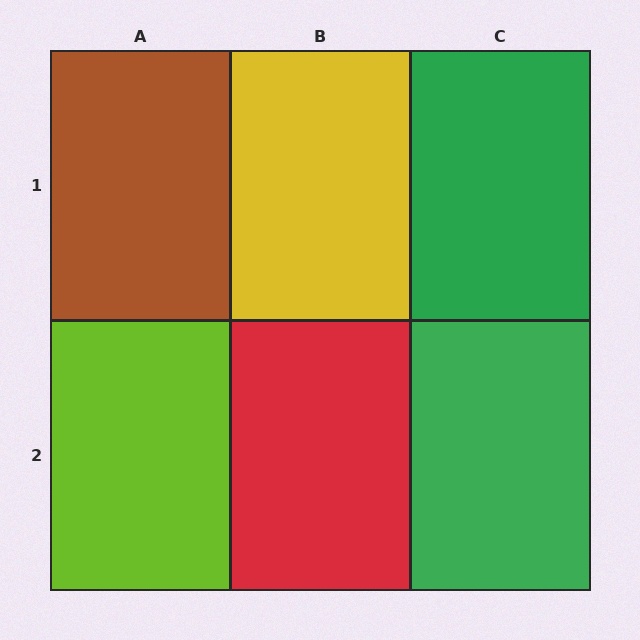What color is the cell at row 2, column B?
Red.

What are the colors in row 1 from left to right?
Brown, yellow, green.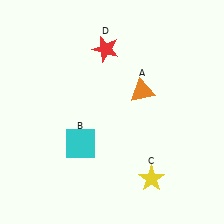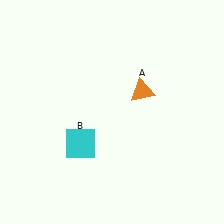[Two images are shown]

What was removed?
The red star (D), the yellow star (C) were removed in Image 2.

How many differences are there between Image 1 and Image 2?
There are 2 differences between the two images.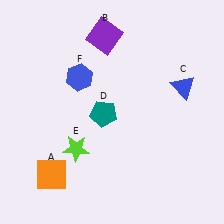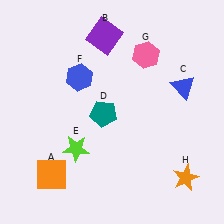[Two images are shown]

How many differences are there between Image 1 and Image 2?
There are 2 differences between the two images.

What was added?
A pink hexagon (G), an orange star (H) were added in Image 2.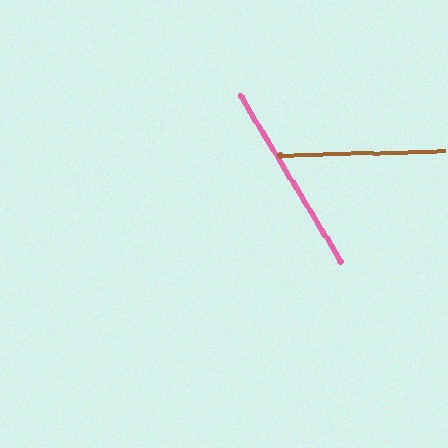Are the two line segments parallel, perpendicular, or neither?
Neither parallel nor perpendicular — they differ by about 60°.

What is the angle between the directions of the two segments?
Approximately 60 degrees.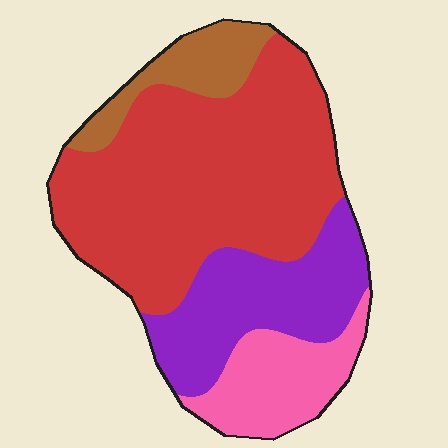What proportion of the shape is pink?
Pink covers roughly 15% of the shape.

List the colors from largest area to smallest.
From largest to smallest: red, purple, pink, brown.